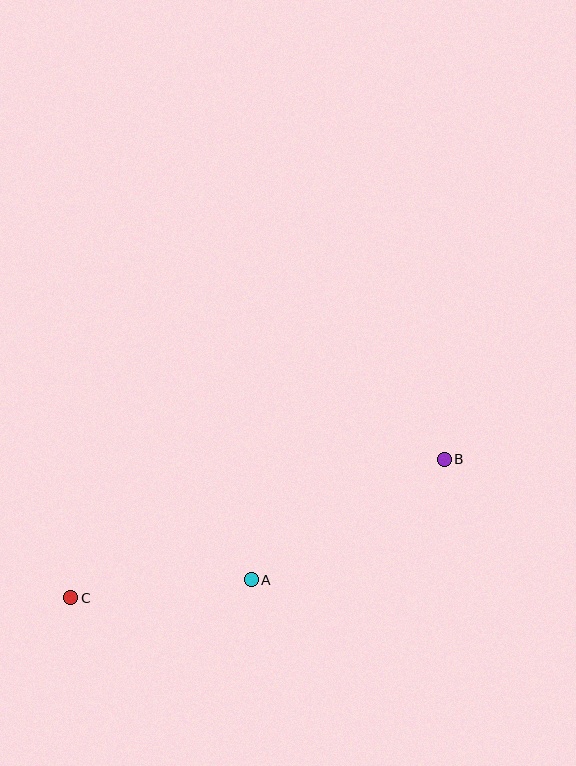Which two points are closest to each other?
Points A and C are closest to each other.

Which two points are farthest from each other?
Points B and C are farthest from each other.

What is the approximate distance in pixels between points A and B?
The distance between A and B is approximately 227 pixels.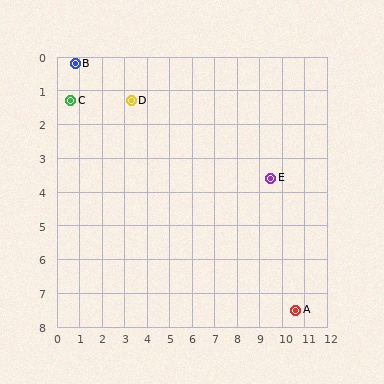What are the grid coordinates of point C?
Point C is at approximately (0.6, 1.3).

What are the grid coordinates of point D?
Point D is at approximately (3.3, 1.3).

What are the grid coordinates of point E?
Point E is at approximately (9.5, 3.6).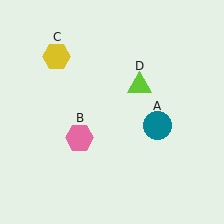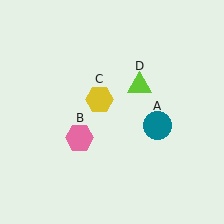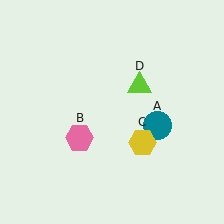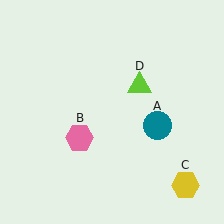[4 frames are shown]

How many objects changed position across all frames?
1 object changed position: yellow hexagon (object C).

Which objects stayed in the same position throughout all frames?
Teal circle (object A) and pink hexagon (object B) and lime triangle (object D) remained stationary.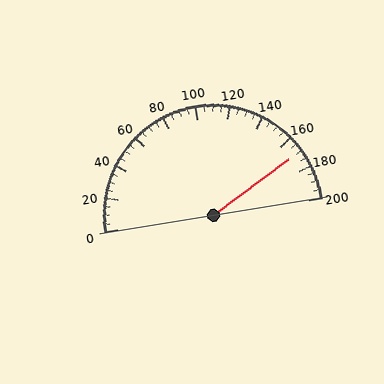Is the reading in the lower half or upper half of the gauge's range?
The reading is in the upper half of the range (0 to 200).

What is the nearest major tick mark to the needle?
The nearest major tick mark is 160.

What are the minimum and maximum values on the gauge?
The gauge ranges from 0 to 200.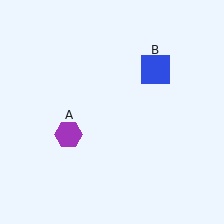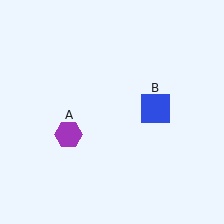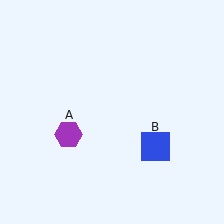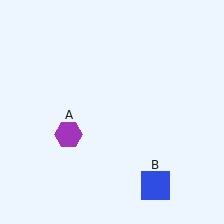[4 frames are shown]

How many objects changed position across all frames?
1 object changed position: blue square (object B).